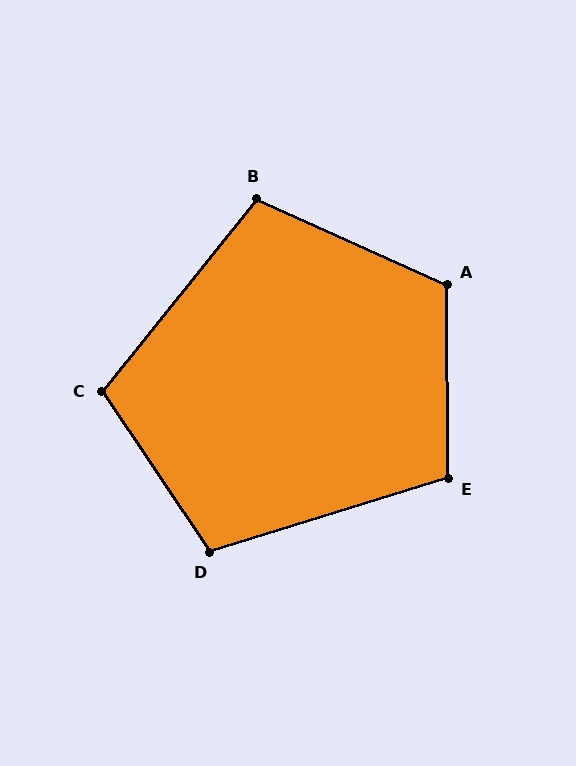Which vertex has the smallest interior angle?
B, at approximately 105 degrees.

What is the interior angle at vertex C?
Approximately 107 degrees (obtuse).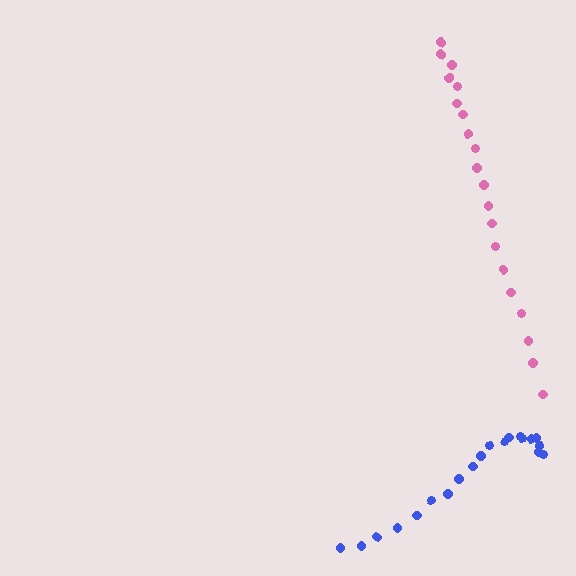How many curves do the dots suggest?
There are 2 distinct paths.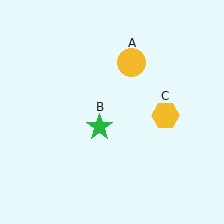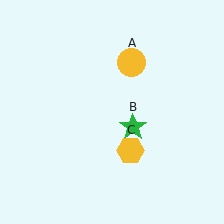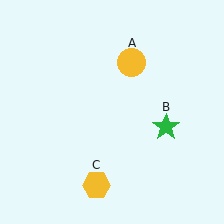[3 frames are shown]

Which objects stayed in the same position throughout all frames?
Yellow circle (object A) remained stationary.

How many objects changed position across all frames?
2 objects changed position: green star (object B), yellow hexagon (object C).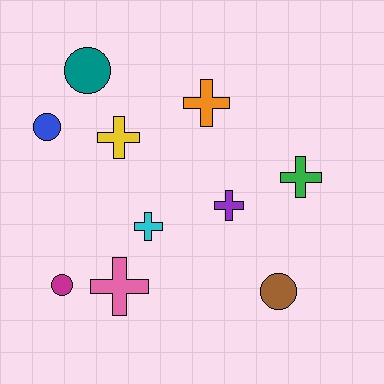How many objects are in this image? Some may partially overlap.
There are 10 objects.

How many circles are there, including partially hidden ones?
There are 4 circles.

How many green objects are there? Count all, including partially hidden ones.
There is 1 green object.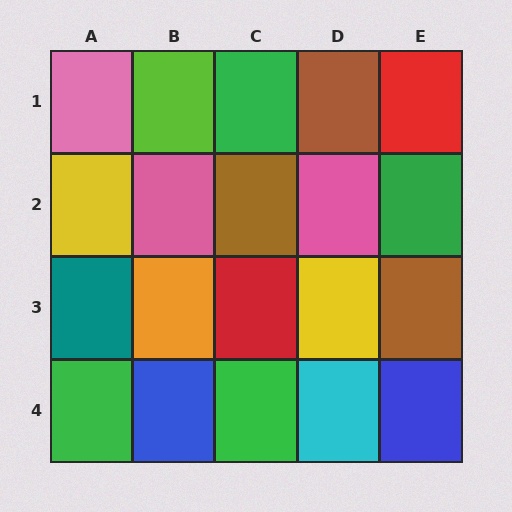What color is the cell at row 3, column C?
Red.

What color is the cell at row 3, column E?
Brown.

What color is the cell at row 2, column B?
Pink.